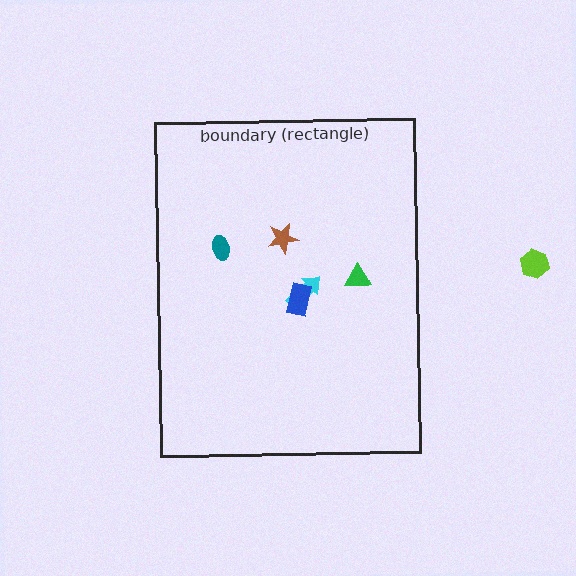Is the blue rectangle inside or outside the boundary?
Inside.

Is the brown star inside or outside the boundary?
Inside.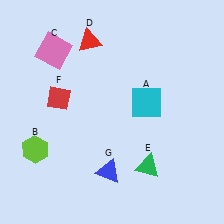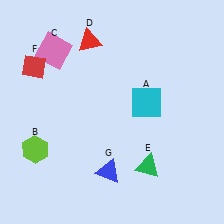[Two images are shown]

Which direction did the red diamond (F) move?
The red diamond (F) moved up.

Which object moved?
The red diamond (F) moved up.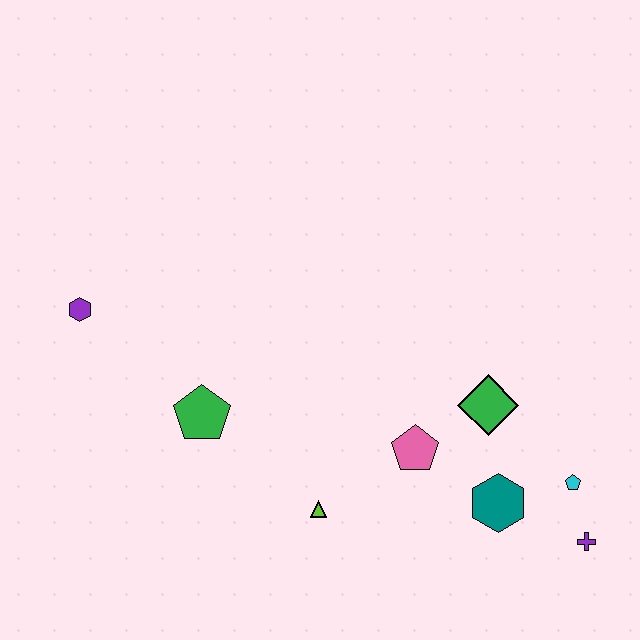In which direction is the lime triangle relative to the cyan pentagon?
The lime triangle is to the left of the cyan pentagon.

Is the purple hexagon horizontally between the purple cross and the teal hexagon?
No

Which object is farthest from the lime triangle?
The purple hexagon is farthest from the lime triangle.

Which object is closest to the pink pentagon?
The green diamond is closest to the pink pentagon.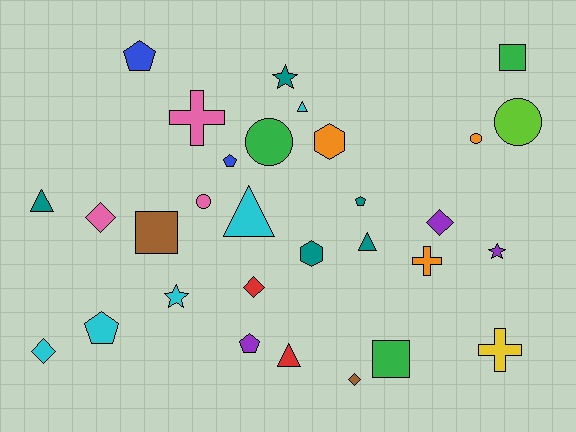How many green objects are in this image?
There are 3 green objects.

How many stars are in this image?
There are 3 stars.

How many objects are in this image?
There are 30 objects.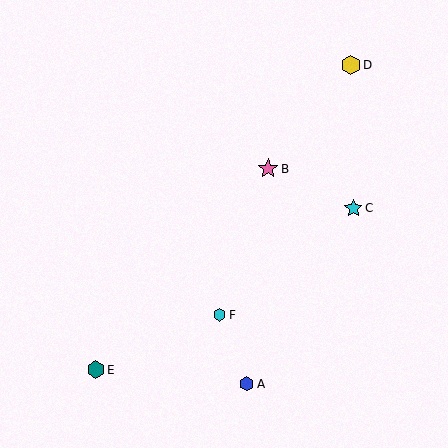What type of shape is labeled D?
Shape D is a yellow hexagon.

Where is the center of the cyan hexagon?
The center of the cyan hexagon is at (220, 315).